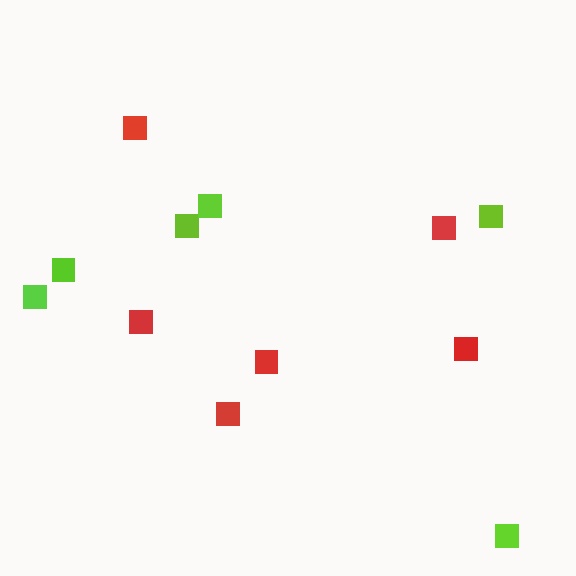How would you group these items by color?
There are 2 groups: one group of red squares (6) and one group of lime squares (6).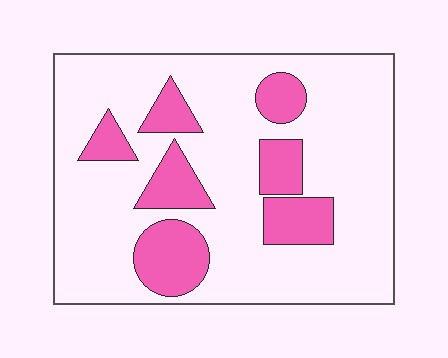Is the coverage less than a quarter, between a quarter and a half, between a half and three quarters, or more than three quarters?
Less than a quarter.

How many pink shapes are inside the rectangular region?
7.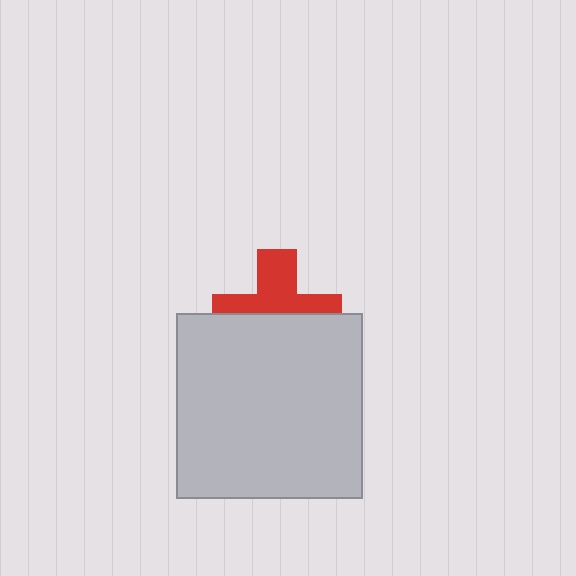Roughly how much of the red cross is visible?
About half of it is visible (roughly 50%).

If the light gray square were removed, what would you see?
You would see the complete red cross.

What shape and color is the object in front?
The object in front is a light gray square.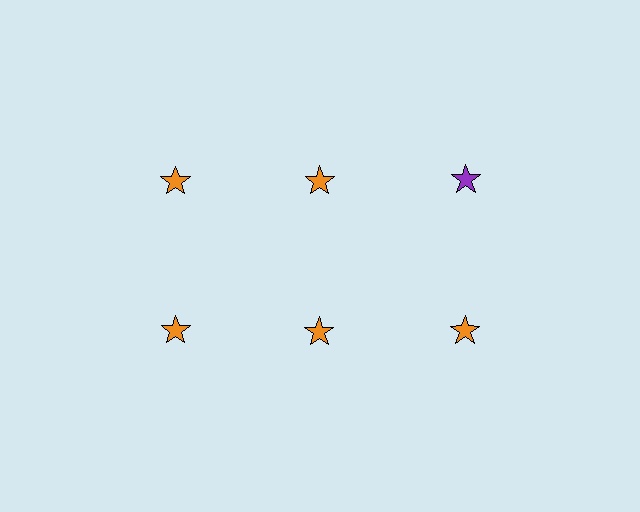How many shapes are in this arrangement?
There are 6 shapes arranged in a grid pattern.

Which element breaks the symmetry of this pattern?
The purple star in the top row, center column breaks the symmetry. All other shapes are orange stars.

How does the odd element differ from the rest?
It has a different color: purple instead of orange.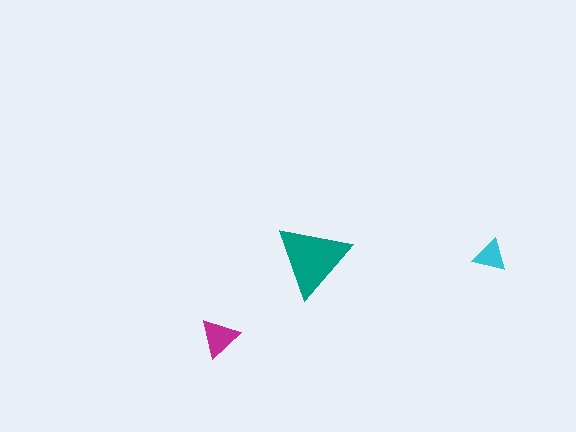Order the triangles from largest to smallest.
the teal one, the magenta one, the cyan one.